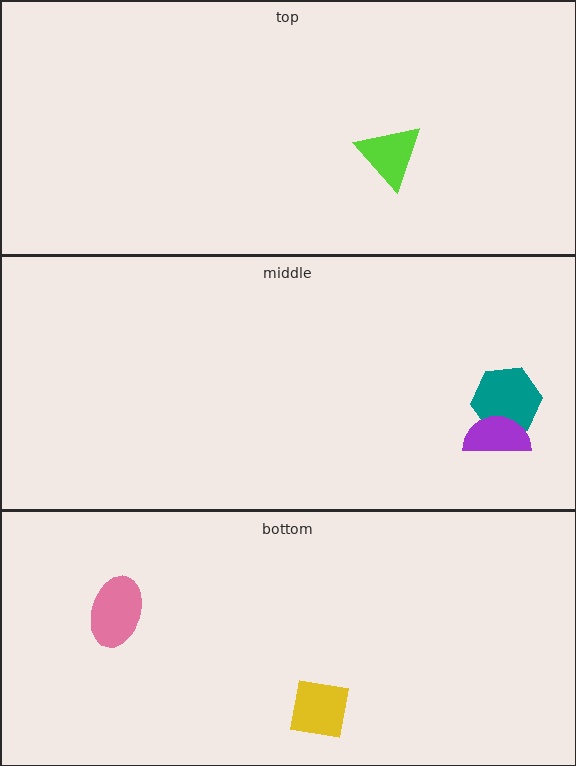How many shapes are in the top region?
1.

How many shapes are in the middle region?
2.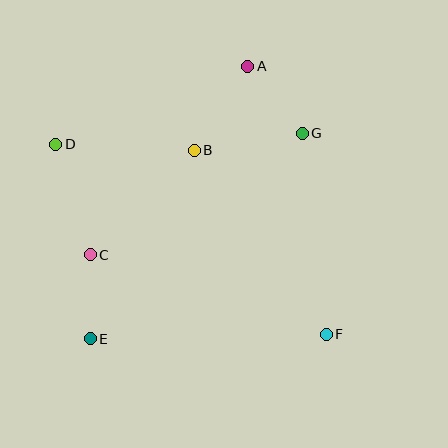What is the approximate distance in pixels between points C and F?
The distance between C and F is approximately 249 pixels.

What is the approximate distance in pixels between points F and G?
The distance between F and G is approximately 202 pixels.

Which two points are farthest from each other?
Points D and F are farthest from each other.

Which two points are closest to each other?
Points C and E are closest to each other.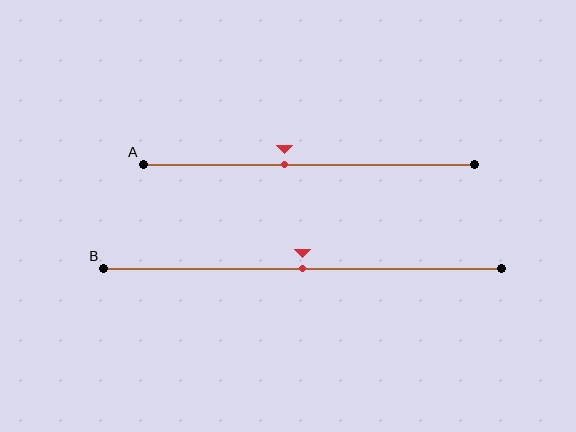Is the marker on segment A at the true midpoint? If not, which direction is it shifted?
No, the marker on segment A is shifted to the left by about 7% of the segment length.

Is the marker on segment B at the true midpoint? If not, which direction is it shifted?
Yes, the marker on segment B is at the true midpoint.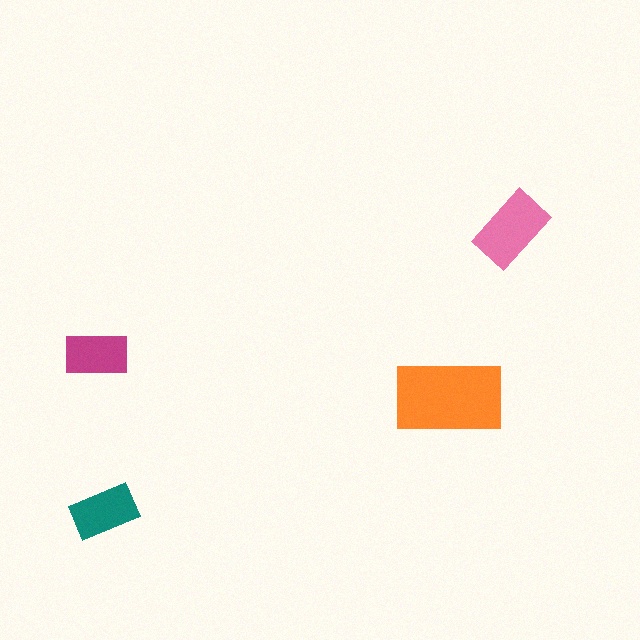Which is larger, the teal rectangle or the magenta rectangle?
The teal one.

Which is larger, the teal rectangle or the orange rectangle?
The orange one.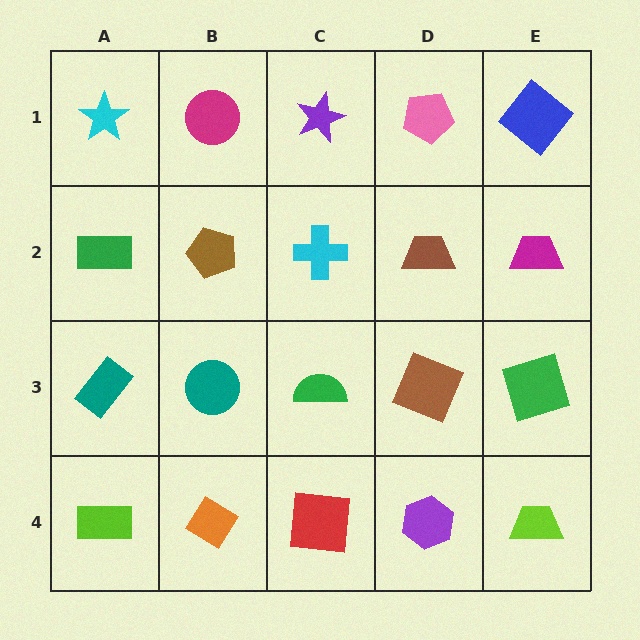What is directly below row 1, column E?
A magenta trapezoid.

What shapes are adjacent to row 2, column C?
A purple star (row 1, column C), a green semicircle (row 3, column C), a brown pentagon (row 2, column B), a brown trapezoid (row 2, column D).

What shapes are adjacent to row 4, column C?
A green semicircle (row 3, column C), an orange diamond (row 4, column B), a purple hexagon (row 4, column D).